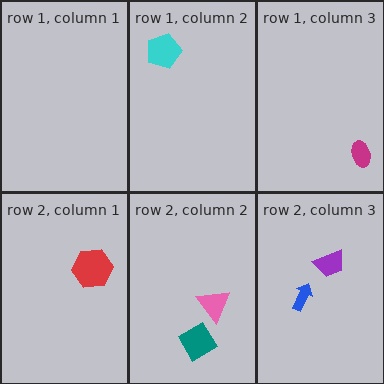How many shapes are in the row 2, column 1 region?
1.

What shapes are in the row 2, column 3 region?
The blue arrow, the purple trapezoid.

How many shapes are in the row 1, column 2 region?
1.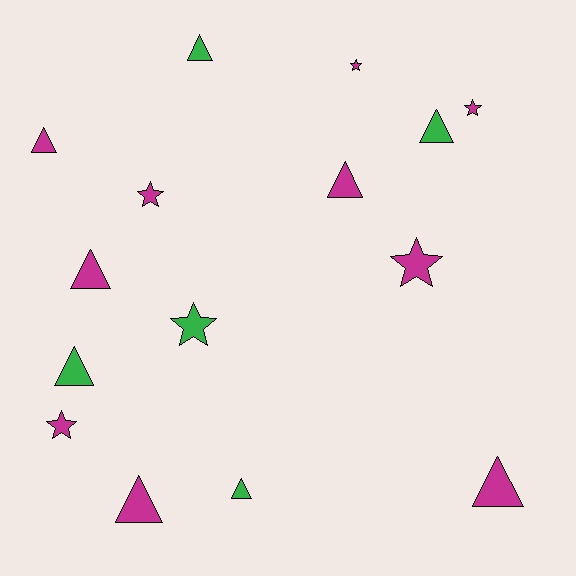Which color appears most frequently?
Magenta, with 10 objects.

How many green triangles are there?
There are 4 green triangles.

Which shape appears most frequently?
Triangle, with 9 objects.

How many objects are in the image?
There are 15 objects.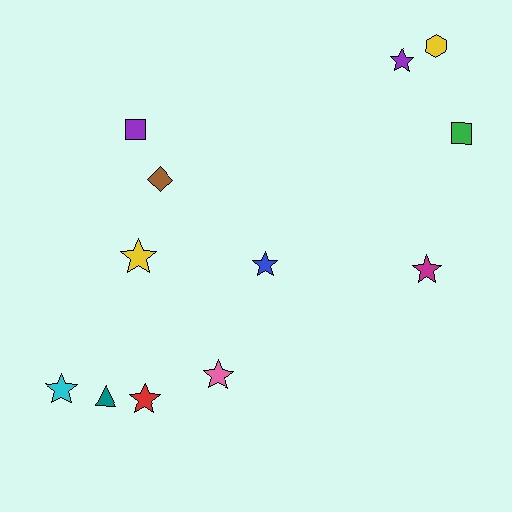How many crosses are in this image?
There are no crosses.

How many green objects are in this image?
There is 1 green object.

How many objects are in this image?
There are 12 objects.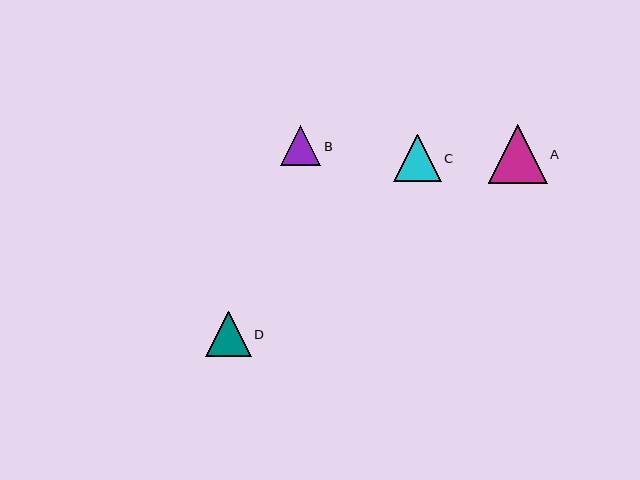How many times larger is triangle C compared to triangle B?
Triangle C is approximately 1.2 times the size of triangle B.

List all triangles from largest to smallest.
From largest to smallest: A, C, D, B.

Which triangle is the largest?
Triangle A is the largest with a size of approximately 59 pixels.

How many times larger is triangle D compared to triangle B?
Triangle D is approximately 1.1 times the size of triangle B.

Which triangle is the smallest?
Triangle B is the smallest with a size of approximately 40 pixels.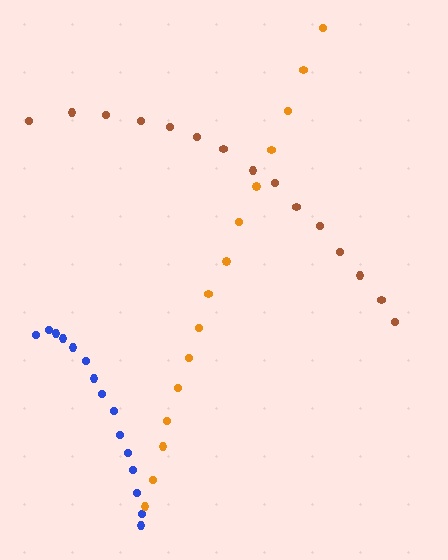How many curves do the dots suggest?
There are 3 distinct paths.